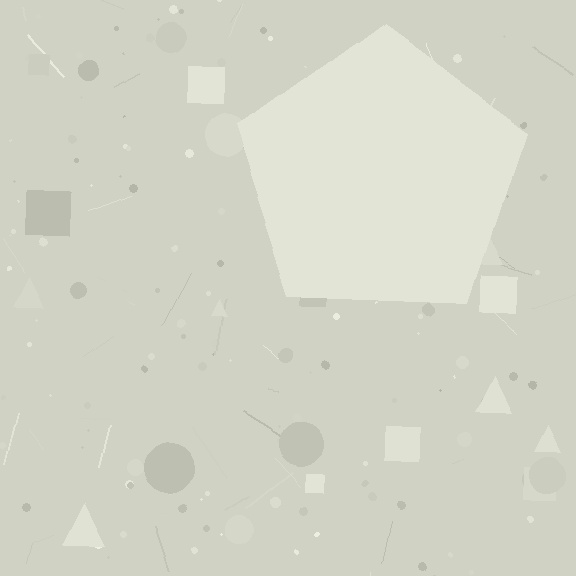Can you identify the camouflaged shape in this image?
The camouflaged shape is a pentagon.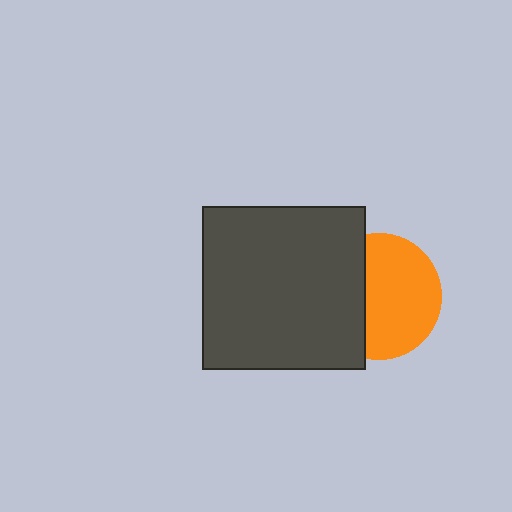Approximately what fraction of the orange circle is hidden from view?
Roughly 36% of the orange circle is hidden behind the dark gray square.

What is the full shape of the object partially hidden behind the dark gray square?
The partially hidden object is an orange circle.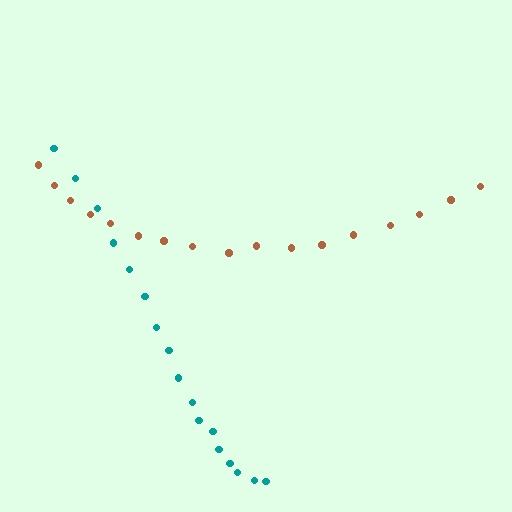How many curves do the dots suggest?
There are 2 distinct paths.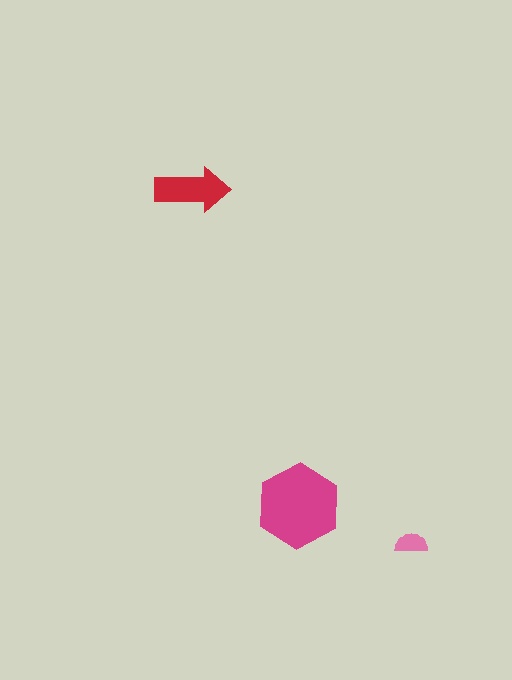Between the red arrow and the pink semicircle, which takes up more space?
The red arrow.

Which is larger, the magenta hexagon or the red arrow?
The magenta hexagon.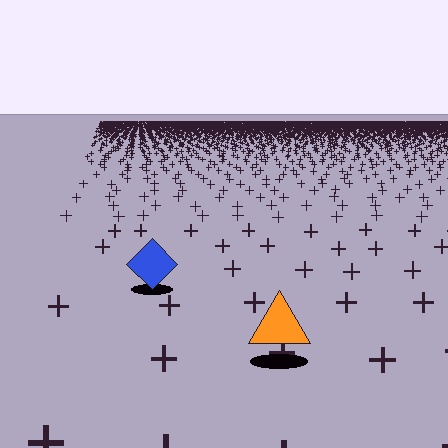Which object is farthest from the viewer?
The blue diamond is farthest from the viewer. It appears smaller and the ground texture around it is denser.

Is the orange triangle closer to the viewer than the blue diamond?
Yes. The orange triangle is closer — you can tell from the texture gradient: the ground texture is coarser near it.